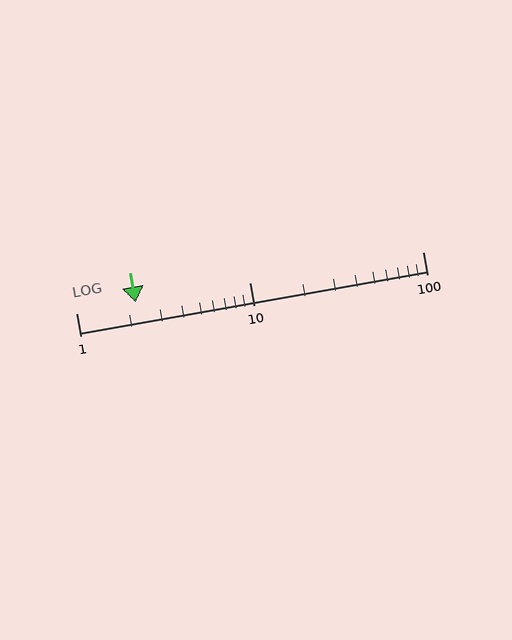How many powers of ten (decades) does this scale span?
The scale spans 2 decades, from 1 to 100.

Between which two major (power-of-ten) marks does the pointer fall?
The pointer is between 1 and 10.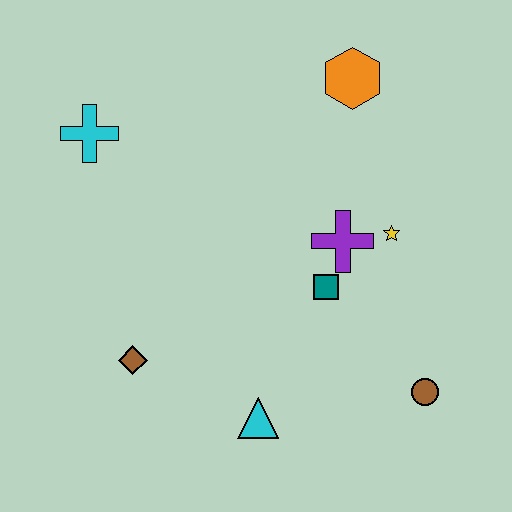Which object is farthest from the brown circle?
The cyan cross is farthest from the brown circle.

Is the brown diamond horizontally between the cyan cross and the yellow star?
Yes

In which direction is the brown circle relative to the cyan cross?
The brown circle is to the right of the cyan cross.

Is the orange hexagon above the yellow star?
Yes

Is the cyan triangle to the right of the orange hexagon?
No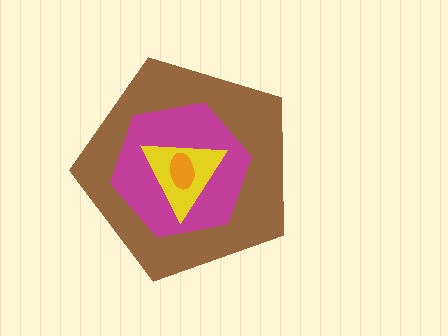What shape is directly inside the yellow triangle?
The orange ellipse.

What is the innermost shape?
The orange ellipse.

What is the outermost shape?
The brown pentagon.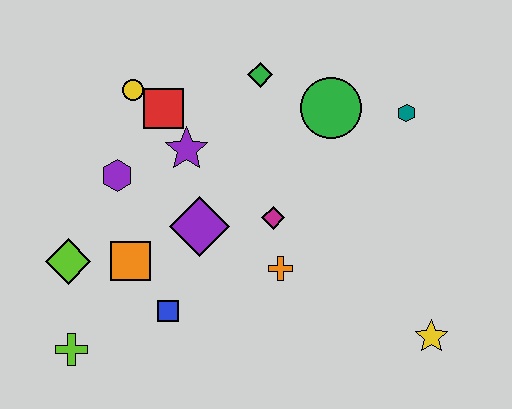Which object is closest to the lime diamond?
The orange square is closest to the lime diamond.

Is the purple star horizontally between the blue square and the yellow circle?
No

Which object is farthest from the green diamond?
The lime cross is farthest from the green diamond.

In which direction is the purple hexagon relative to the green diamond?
The purple hexagon is to the left of the green diamond.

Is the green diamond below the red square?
No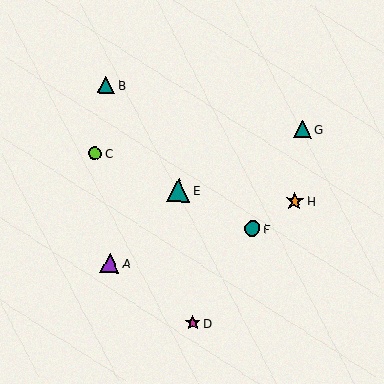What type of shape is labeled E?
Shape E is a teal triangle.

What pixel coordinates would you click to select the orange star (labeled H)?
Click at (295, 201) to select the orange star H.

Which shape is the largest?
The teal triangle (labeled E) is the largest.